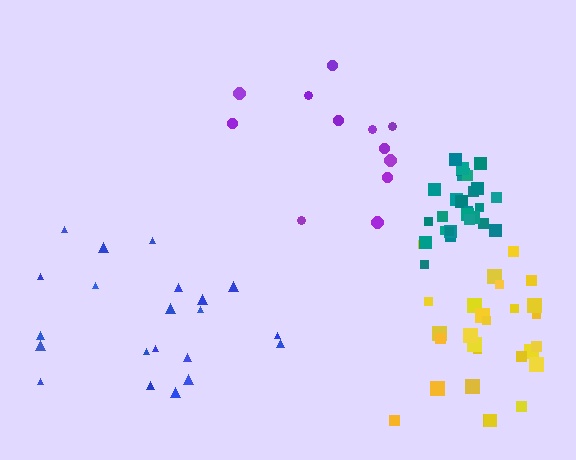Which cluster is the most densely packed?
Teal.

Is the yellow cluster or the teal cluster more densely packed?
Teal.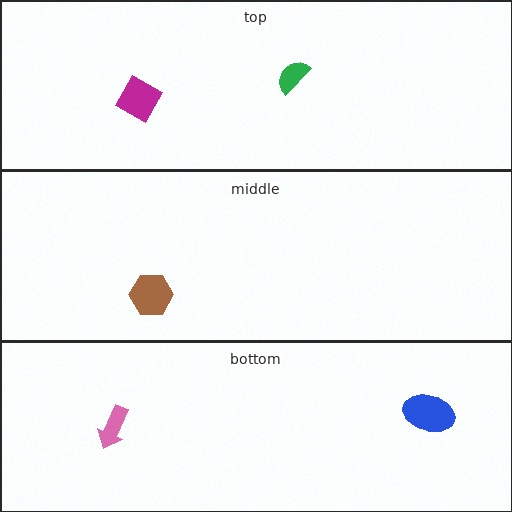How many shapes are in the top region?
2.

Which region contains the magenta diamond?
The top region.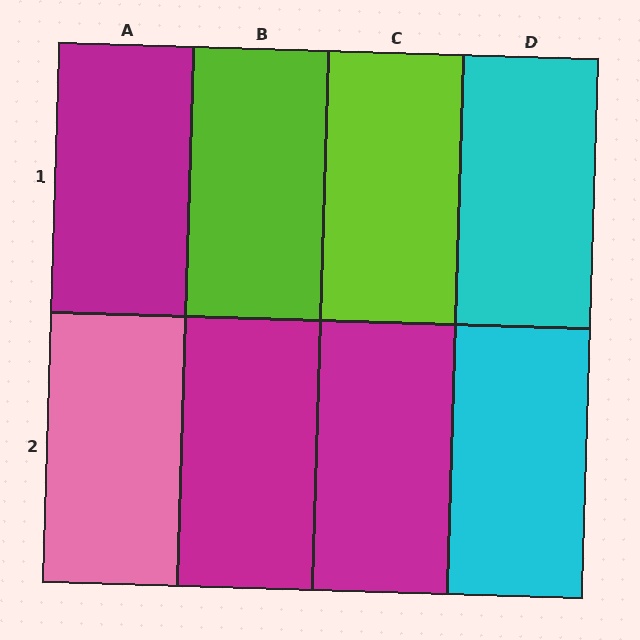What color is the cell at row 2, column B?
Magenta.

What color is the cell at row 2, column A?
Pink.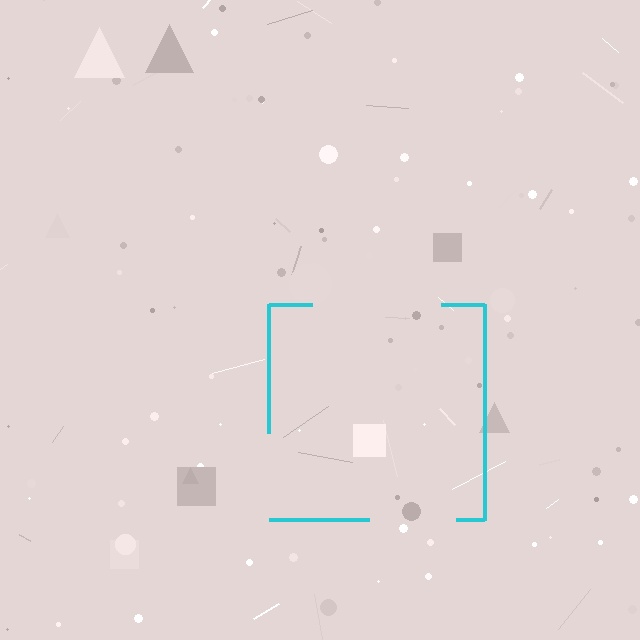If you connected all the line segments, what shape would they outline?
They would outline a square.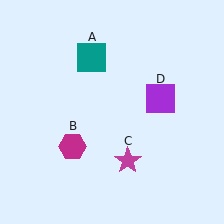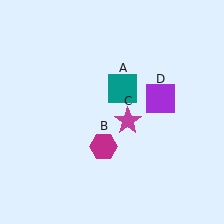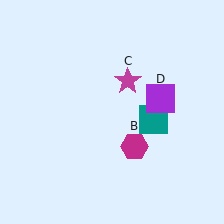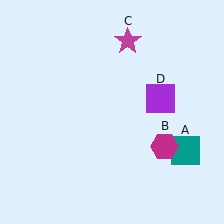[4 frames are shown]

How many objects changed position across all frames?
3 objects changed position: teal square (object A), magenta hexagon (object B), magenta star (object C).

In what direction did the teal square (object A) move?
The teal square (object A) moved down and to the right.